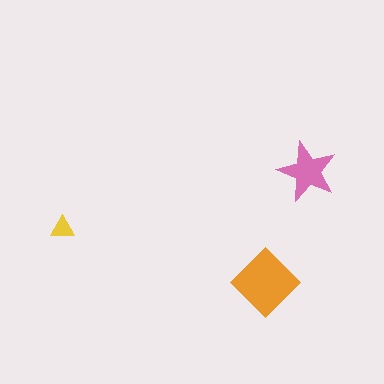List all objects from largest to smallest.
The orange diamond, the pink star, the yellow triangle.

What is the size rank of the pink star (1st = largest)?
2nd.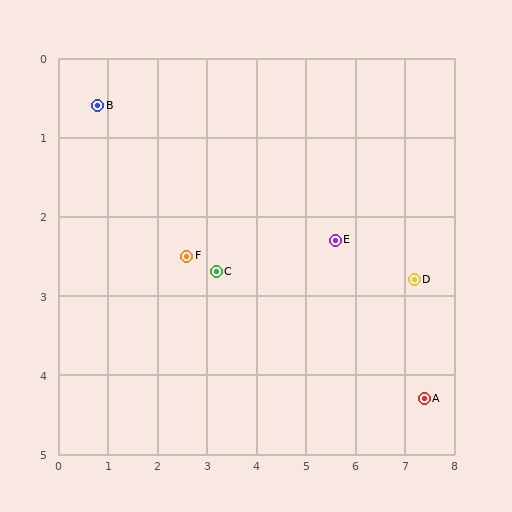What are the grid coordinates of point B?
Point B is at approximately (0.8, 0.6).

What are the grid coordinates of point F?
Point F is at approximately (2.6, 2.5).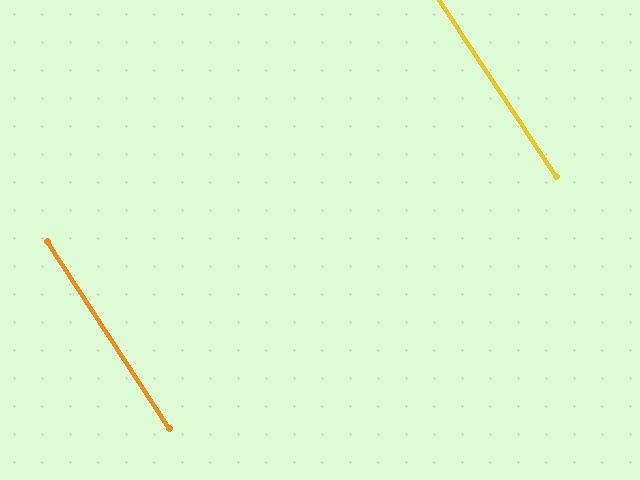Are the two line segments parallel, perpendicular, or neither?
Parallel — their directions differ by only 0.2°.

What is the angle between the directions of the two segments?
Approximately 0 degrees.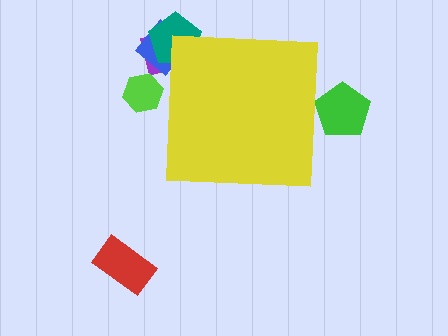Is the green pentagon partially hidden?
Yes, the green pentagon is partially hidden behind the yellow square.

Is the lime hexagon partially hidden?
Yes, the lime hexagon is partially hidden behind the yellow square.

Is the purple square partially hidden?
Yes, the purple square is partially hidden behind the yellow square.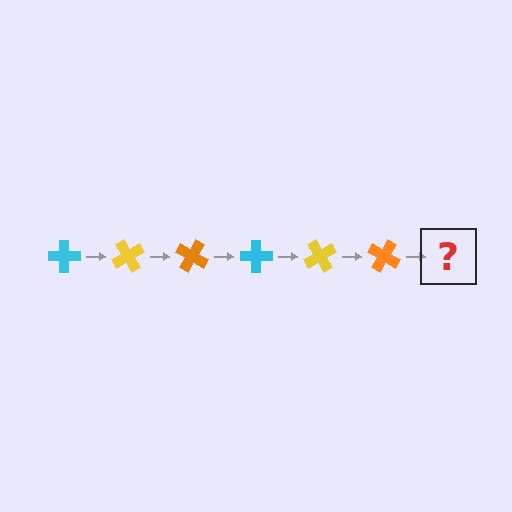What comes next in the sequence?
The next element should be a cyan cross, rotated 360 degrees from the start.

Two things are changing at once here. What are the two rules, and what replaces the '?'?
The two rules are that it rotates 60 degrees each step and the color cycles through cyan, yellow, and orange. The '?' should be a cyan cross, rotated 360 degrees from the start.